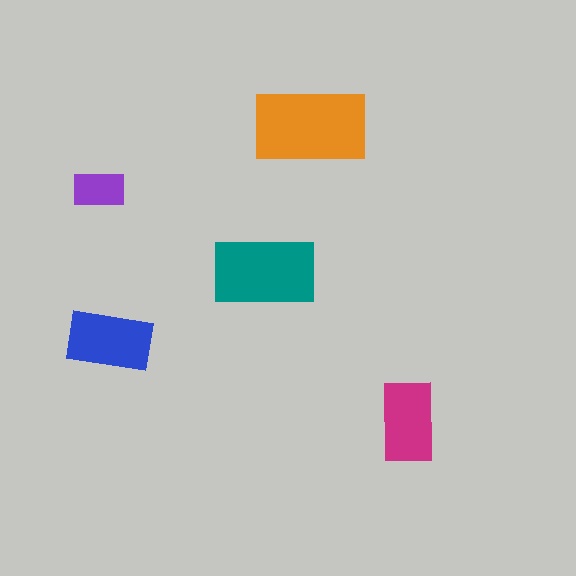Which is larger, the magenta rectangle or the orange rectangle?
The orange one.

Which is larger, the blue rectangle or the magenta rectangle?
The blue one.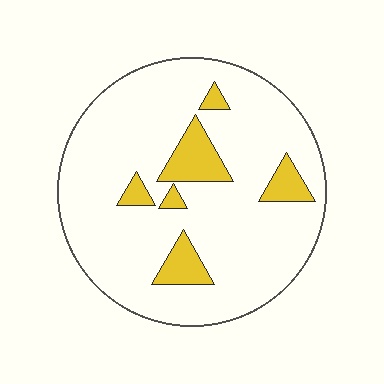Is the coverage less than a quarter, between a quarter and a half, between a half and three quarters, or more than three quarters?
Less than a quarter.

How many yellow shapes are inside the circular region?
6.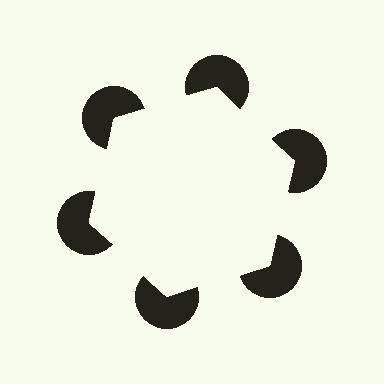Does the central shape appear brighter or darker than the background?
It typically appears slightly brighter than the background, even though no actual brightness change is drawn.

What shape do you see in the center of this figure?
An illusory hexagon — its edges are inferred from the aligned wedge cuts in the pac-man discs, not physically drawn.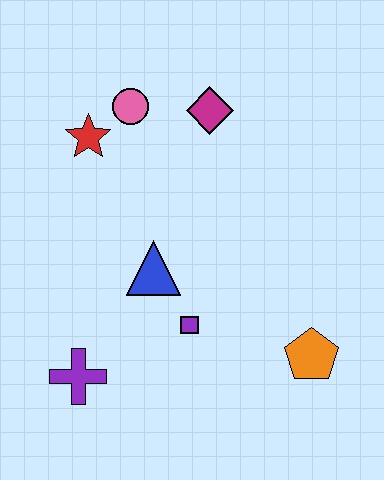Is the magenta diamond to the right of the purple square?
Yes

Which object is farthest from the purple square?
The pink circle is farthest from the purple square.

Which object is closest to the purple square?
The blue triangle is closest to the purple square.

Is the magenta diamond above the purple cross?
Yes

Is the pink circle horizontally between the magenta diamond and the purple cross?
Yes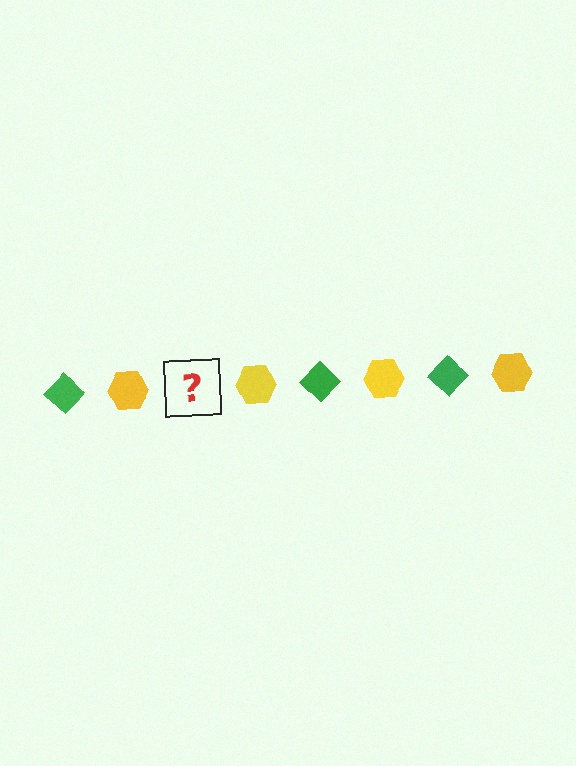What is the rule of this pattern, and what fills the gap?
The rule is that the pattern alternates between green diamond and yellow hexagon. The gap should be filled with a green diamond.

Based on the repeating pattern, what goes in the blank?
The blank should be a green diamond.